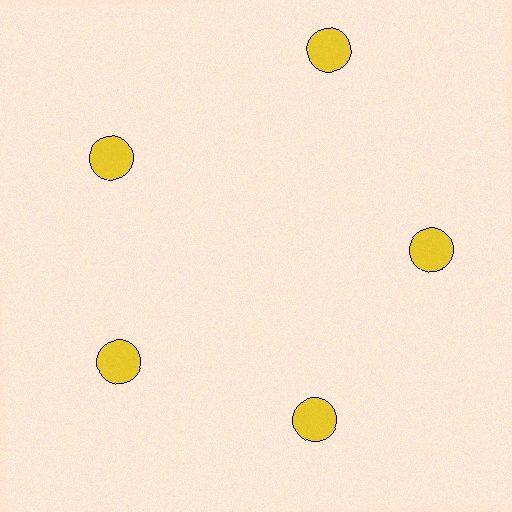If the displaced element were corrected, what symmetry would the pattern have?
It would have 5-fold rotational symmetry — the pattern would map onto itself every 72 degrees.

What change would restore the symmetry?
The symmetry would be restored by moving it inward, back onto the ring so that all 5 circles sit at equal angles and equal distance from the center.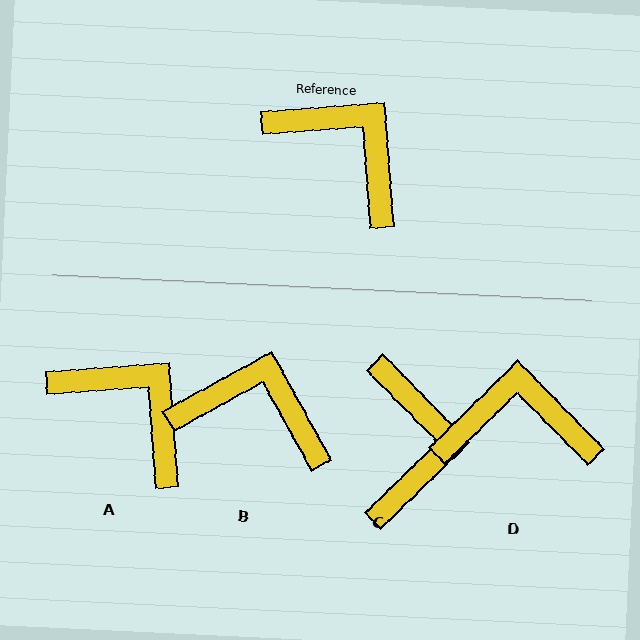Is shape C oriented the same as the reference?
No, it is off by about 50 degrees.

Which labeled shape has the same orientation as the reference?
A.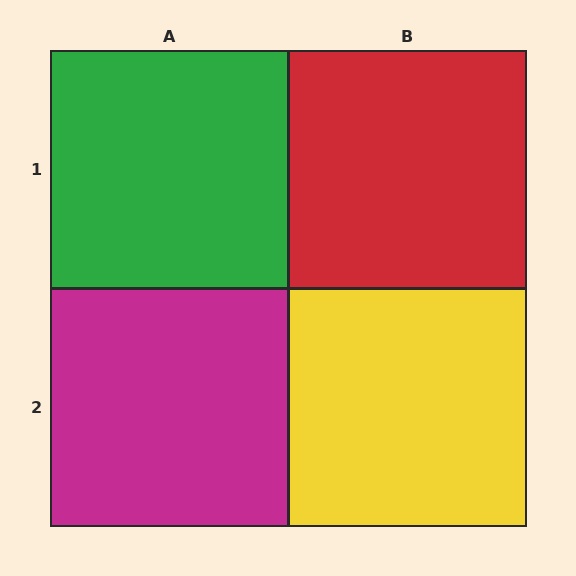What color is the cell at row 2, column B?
Yellow.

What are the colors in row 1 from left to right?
Green, red.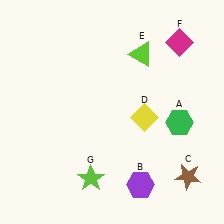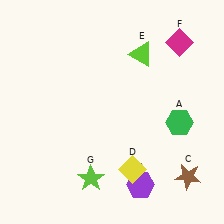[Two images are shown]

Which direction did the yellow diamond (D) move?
The yellow diamond (D) moved down.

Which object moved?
The yellow diamond (D) moved down.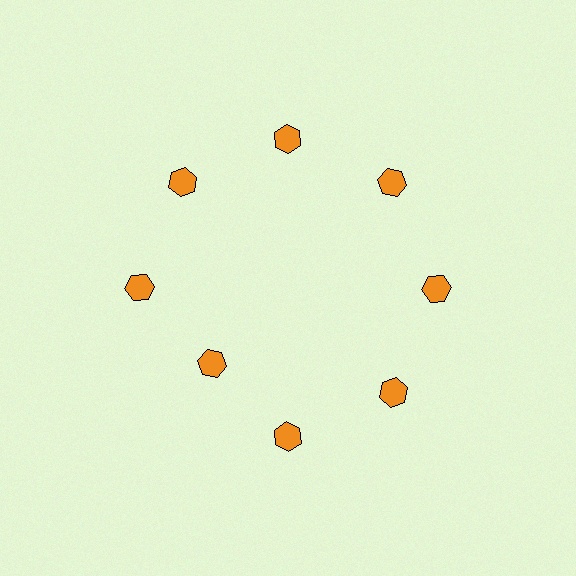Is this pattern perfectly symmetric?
No. The 8 orange hexagons are arranged in a ring, but one element near the 8 o'clock position is pulled inward toward the center, breaking the 8-fold rotational symmetry.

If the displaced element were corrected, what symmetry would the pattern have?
It would have 8-fold rotational symmetry — the pattern would map onto itself every 45 degrees.